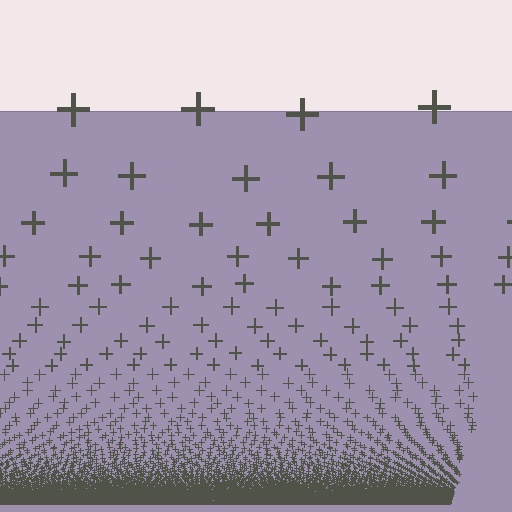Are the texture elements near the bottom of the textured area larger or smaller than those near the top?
Smaller. The gradient is inverted — elements near the bottom are smaller and denser.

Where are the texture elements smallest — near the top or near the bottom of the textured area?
Near the bottom.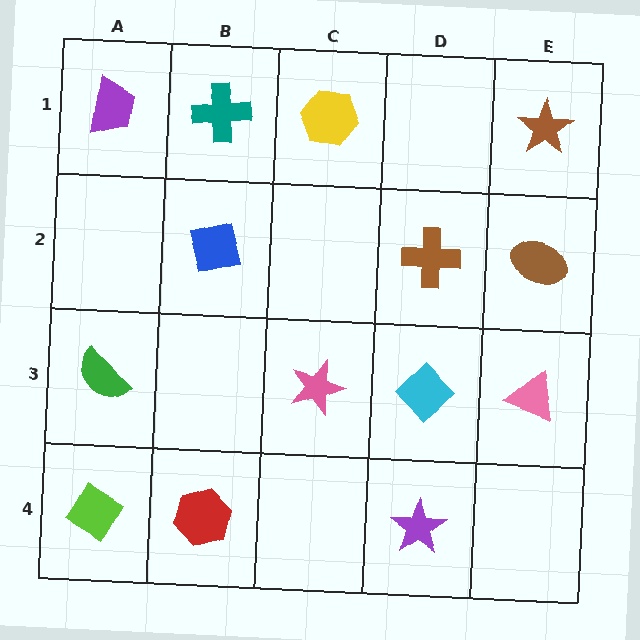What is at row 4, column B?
A red hexagon.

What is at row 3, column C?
A pink star.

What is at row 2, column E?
A brown ellipse.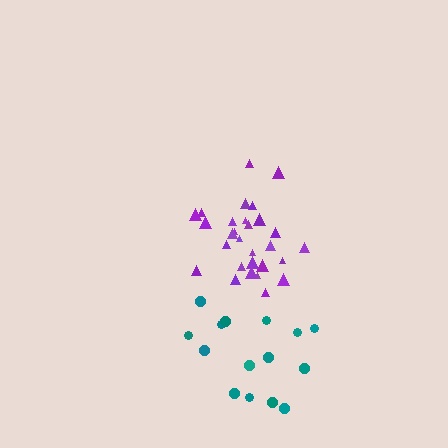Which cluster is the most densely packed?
Purple.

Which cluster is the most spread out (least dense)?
Teal.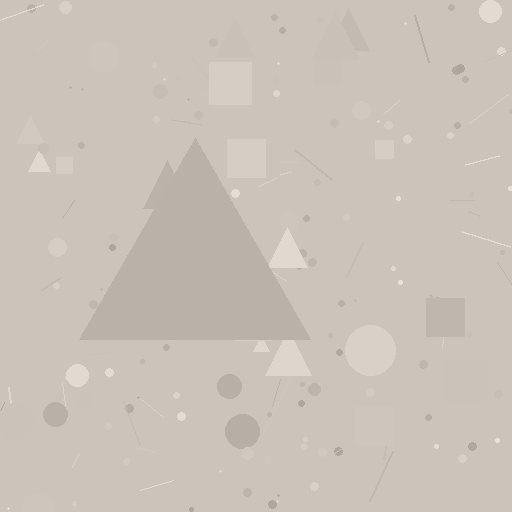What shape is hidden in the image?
A triangle is hidden in the image.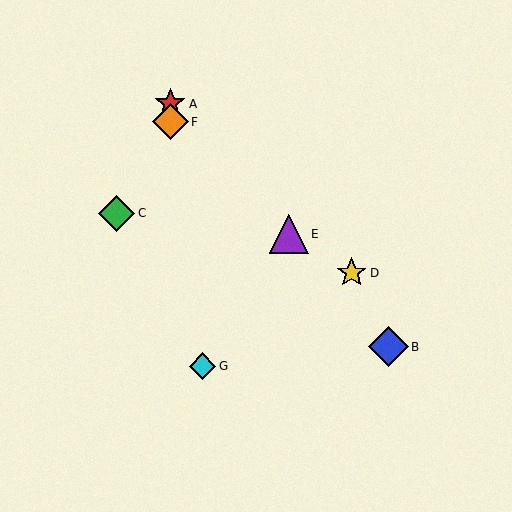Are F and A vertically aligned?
Yes, both are at x≈170.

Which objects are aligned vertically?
Objects A, F are aligned vertically.